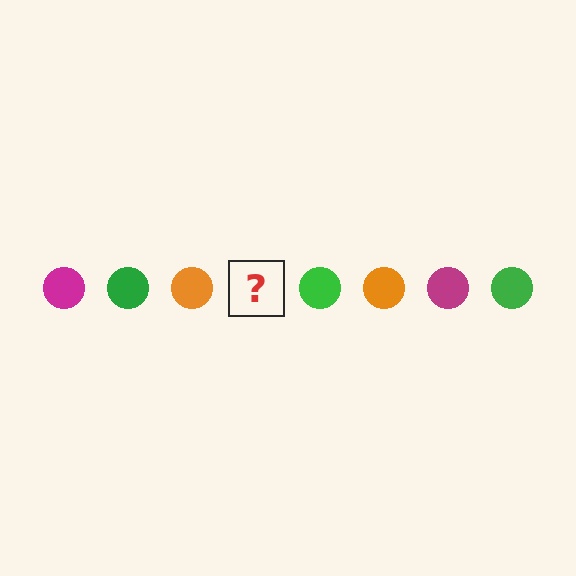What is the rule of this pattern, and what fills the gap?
The rule is that the pattern cycles through magenta, green, orange circles. The gap should be filled with a magenta circle.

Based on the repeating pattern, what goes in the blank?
The blank should be a magenta circle.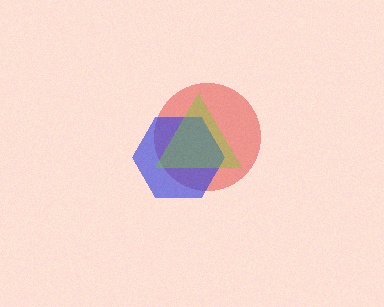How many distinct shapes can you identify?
There are 3 distinct shapes: a red circle, a blue hexagon, a lime triangle.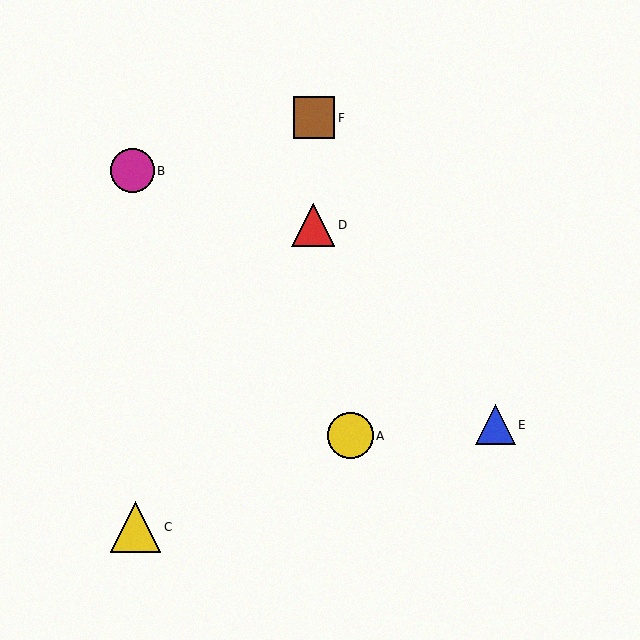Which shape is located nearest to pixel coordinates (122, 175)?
The magenta circle (labeled B) at (132, 171) is nearest to that location.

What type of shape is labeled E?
Shape E is a blue triangle.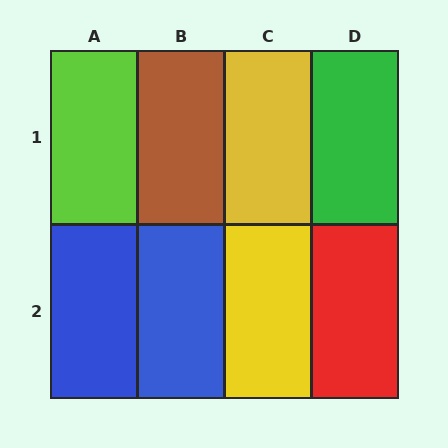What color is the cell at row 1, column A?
Lime.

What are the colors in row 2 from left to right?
Blue, blue, yellow, red.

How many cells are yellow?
2 cells are yellow.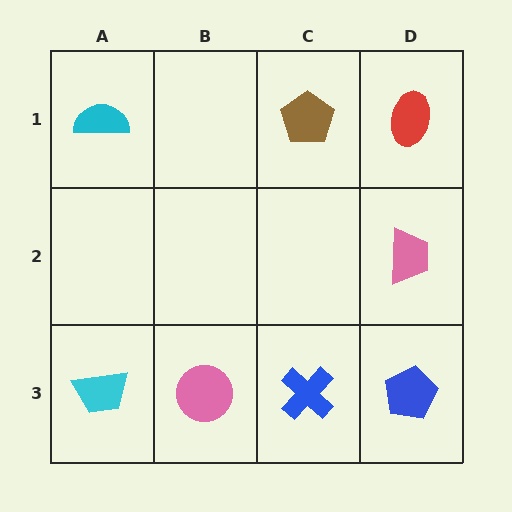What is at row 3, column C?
A blue cross.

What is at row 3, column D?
A blue pentagon.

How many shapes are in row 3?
4 shapes.